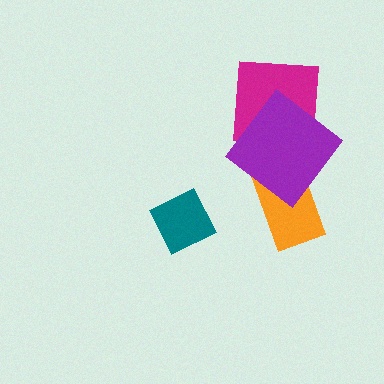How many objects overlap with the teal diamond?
0 objects overlap with the teal diamond.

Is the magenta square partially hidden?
Yes, it is partially covered by another shape.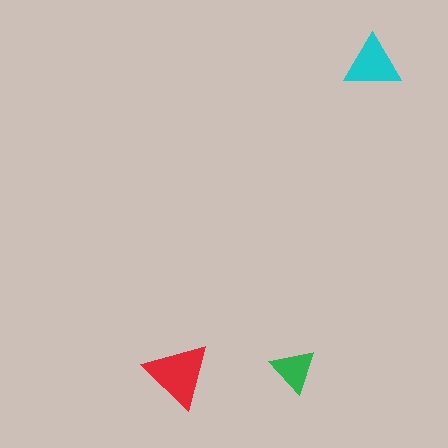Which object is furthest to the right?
The cyan triangle is rightmost.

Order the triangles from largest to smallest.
the red one, the cyan one, the green one.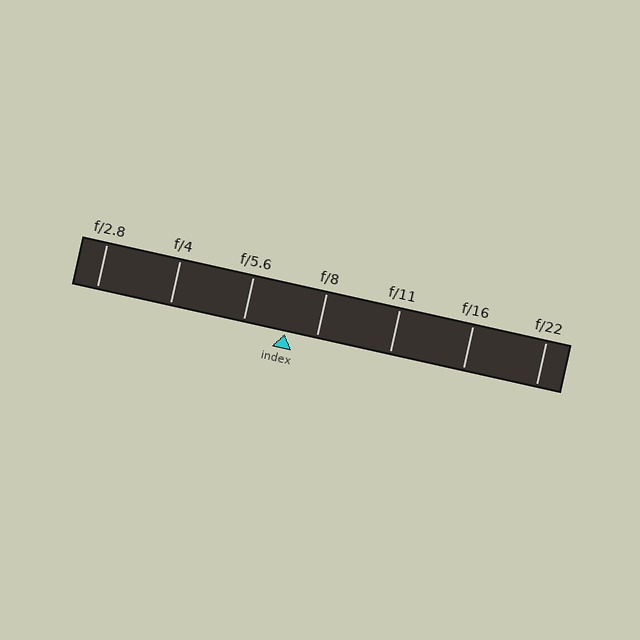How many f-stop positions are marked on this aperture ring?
There are 7 f-stop positions marked.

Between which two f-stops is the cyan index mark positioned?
The index mark is between f/5.6 and f/8.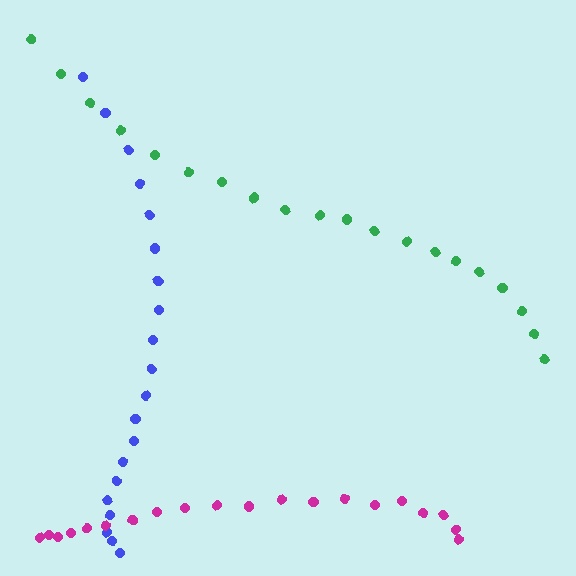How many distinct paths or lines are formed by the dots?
There are 3 distinct paths.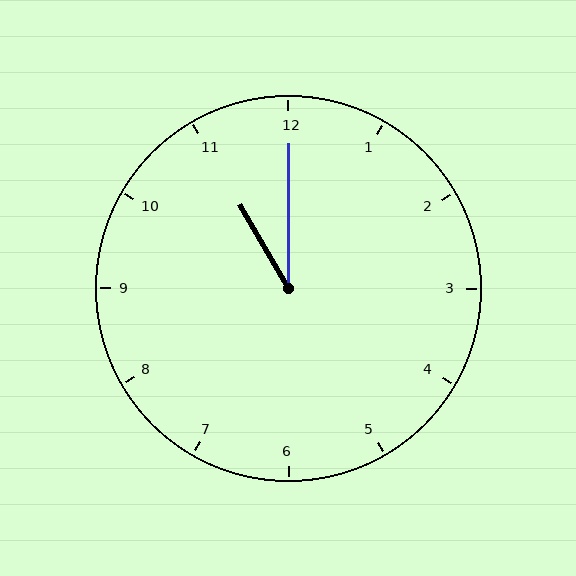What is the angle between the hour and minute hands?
Approximately 30 degrees.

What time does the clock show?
11:00.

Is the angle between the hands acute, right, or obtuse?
It is acute.